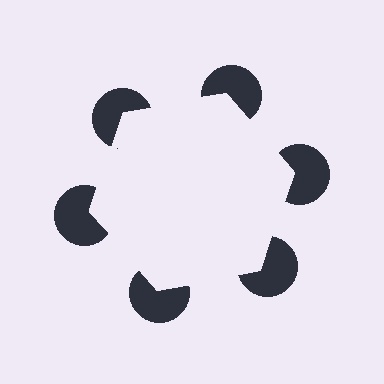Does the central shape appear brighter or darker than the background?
It typically appears slightly brighter than the background, even though no actual brightness change is drawn.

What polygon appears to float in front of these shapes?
An illusory hexagon — its edges are inferred from the aligned wedge cuts in the pac-man discs, not physically drawn.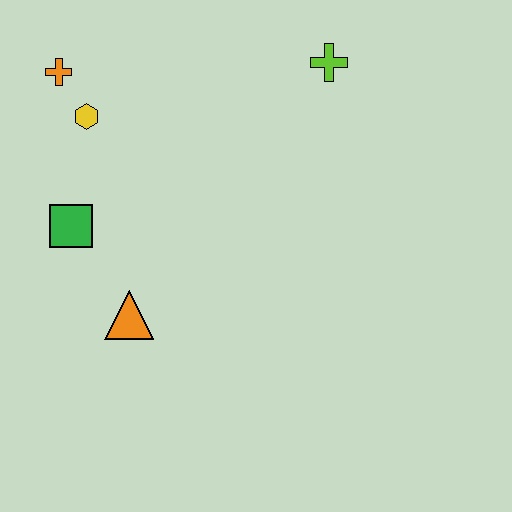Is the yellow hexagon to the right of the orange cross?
Yes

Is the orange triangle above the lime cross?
No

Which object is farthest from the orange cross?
The lime cross is farthest from the orange cross.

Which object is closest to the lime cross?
The yellow hexagon is closest to the lime cross.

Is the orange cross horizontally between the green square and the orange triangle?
No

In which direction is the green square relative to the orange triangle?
The green square is above the orange triangle.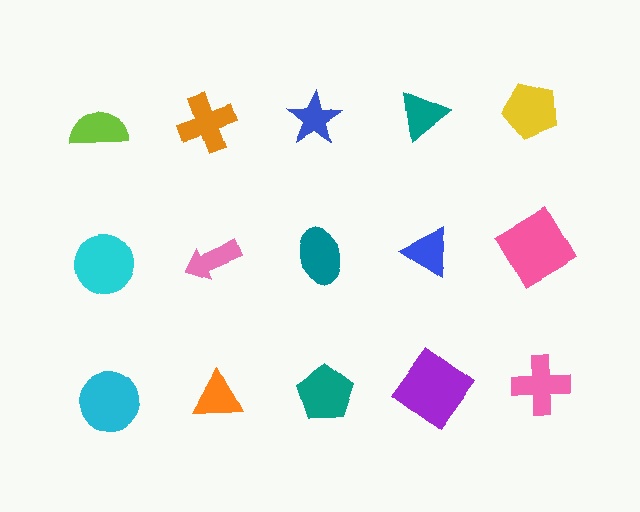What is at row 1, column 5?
A yellow pentagon.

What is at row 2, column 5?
A pink diamond.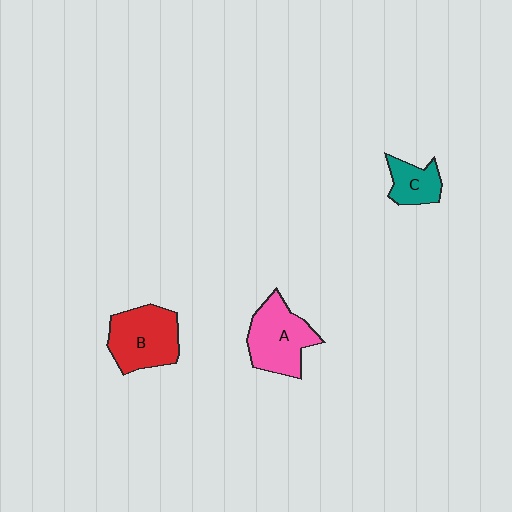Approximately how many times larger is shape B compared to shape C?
Approximately 1.9 times.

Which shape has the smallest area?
Shape C (teal).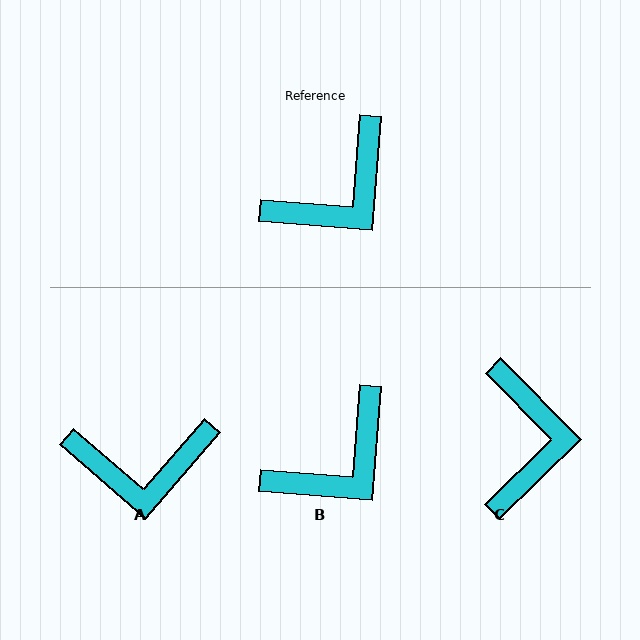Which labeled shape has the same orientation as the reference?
B.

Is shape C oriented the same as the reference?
No, it is off by about 49 degrees.